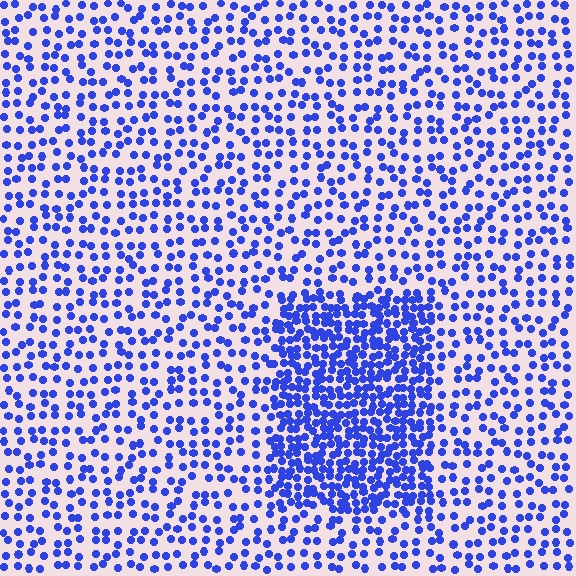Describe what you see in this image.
The image contains small blue elements arranged at two different densities. A rectangle-shaped region is visible where the elements are more densely packed than the surrounding area.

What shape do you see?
I see a rectangle.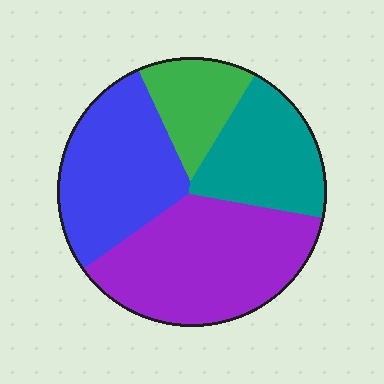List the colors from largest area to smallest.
From largest to smallest: purple, blue, teal, green.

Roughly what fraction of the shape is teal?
Teal covers 21% of the shape.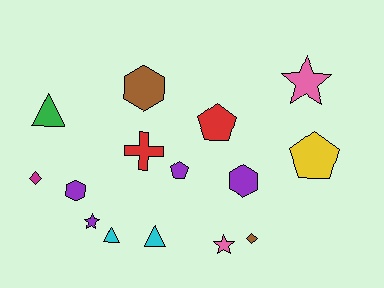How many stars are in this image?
There are 3 stars.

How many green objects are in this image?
There is 1 green object.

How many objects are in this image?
There are 15 objects.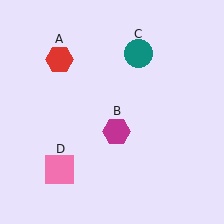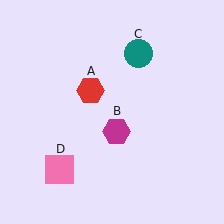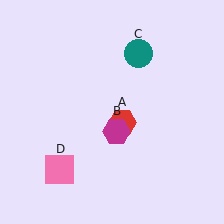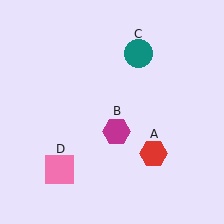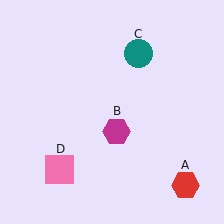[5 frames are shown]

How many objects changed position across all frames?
1 object changed position: red hexagon (object A).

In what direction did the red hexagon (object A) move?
The red hexagon (object A) moved down and to the right.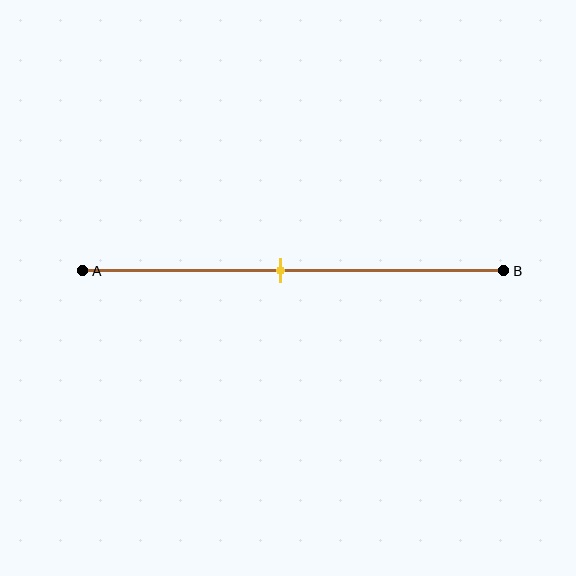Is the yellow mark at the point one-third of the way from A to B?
No, the mark is at about 45% from A, not at the 33% one-third point.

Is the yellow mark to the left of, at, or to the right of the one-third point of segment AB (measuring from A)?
The yellow mark is to the right of the one-third point of segment AB.